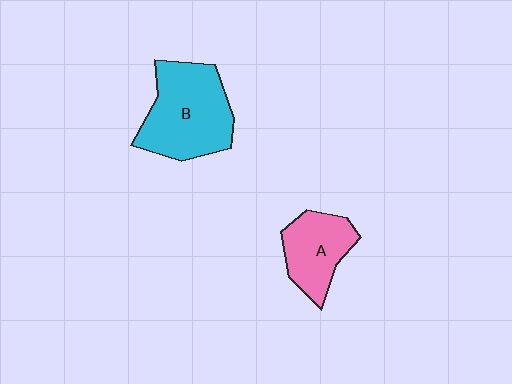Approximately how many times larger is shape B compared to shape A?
Approximately 1.6 times.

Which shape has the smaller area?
Shape A (pink).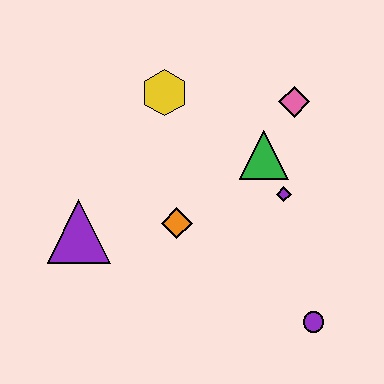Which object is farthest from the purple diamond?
The purple triangle is farthest from the purple diamond.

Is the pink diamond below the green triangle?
No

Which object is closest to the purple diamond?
The green triangle is closest to the purple diamond.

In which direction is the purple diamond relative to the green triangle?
The purple diamond is below the green triangle.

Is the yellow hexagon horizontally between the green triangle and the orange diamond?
No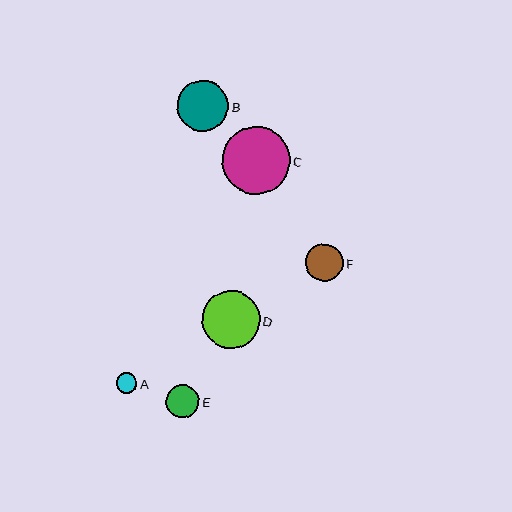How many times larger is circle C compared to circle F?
Circle C is approximately 1.8 times the size of circle F.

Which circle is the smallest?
Circle A is the smallest with a size of approximately 21 pixels.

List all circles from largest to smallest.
From largest to smallest: C, D, B, F, E, A.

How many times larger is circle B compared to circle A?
Circle B is approximately 2.5 times the size of circle A.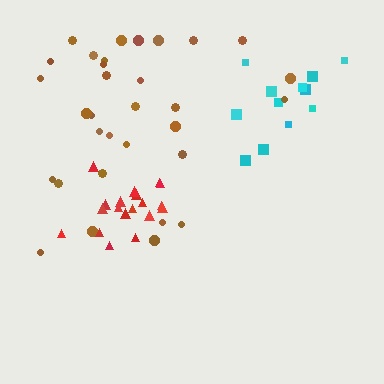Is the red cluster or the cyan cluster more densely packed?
Red.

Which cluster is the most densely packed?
Red.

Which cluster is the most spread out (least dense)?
Brown.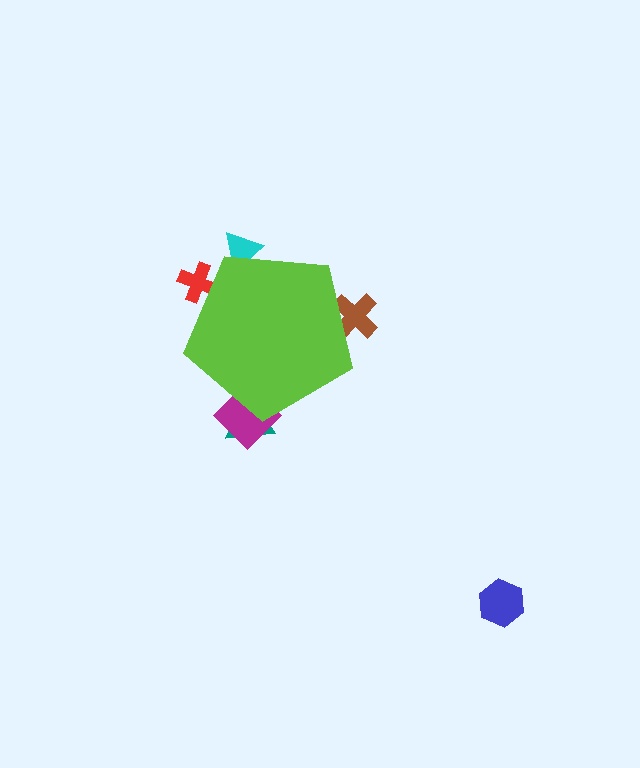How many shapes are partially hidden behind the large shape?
5 shapes are partially hidden.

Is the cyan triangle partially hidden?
Yes, the cyan triangle is partially hidden behind the lime pentagon.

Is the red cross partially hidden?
Yes, the red cross is partially hidden behind the lime pentagon.